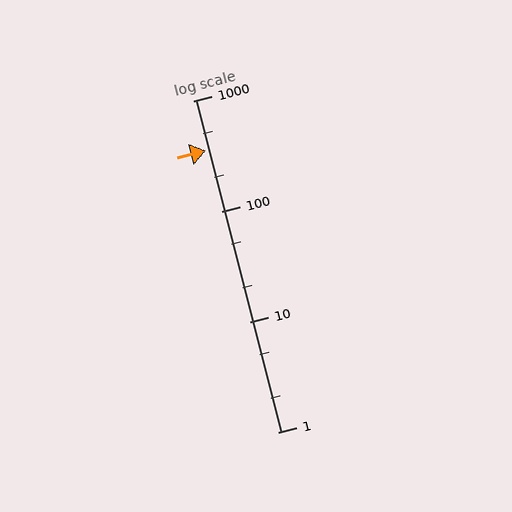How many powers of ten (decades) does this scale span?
The scale spans 3 decades, from 1 to 1000.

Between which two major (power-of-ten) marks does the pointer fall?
The pointer is between 100 and 1000.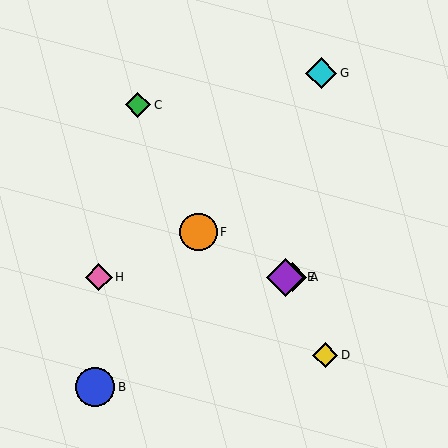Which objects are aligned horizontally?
Objects A, E, H are aligned horizontally.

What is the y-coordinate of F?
Object F is at y≈232.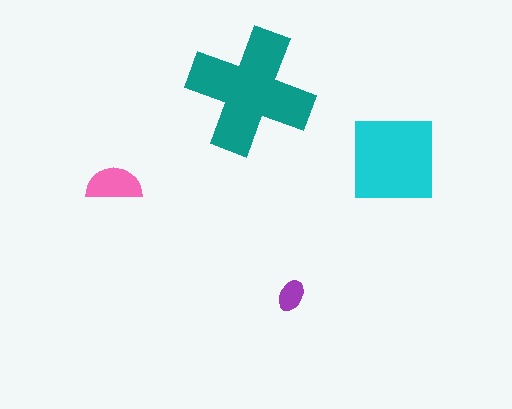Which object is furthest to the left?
The pink semicircle is leftmost.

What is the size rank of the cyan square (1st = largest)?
2nd.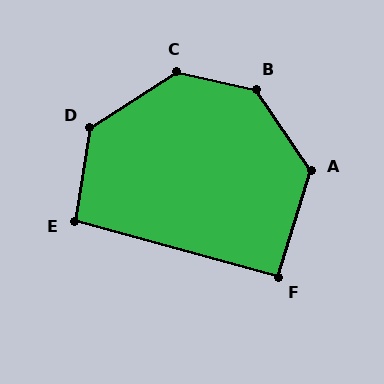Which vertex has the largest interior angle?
B, at approximately 136 degrees.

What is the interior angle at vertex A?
Approximately 129 degrees (obtuse).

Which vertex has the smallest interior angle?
F, at approximately 92 degrees.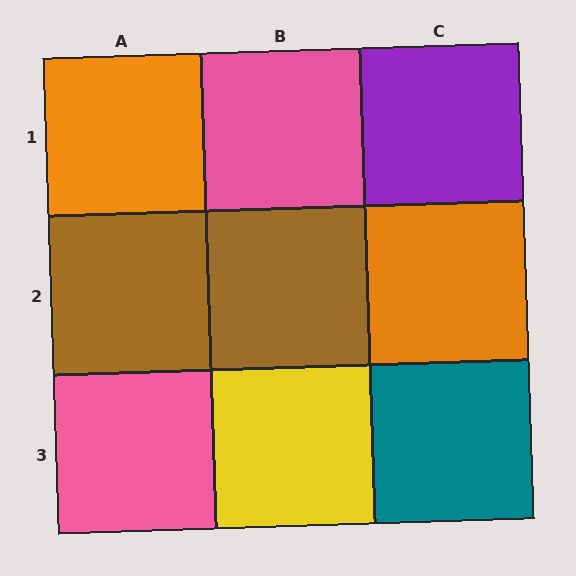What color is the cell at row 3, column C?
Teal.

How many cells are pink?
2 cells are pink.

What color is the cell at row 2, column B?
Brown.